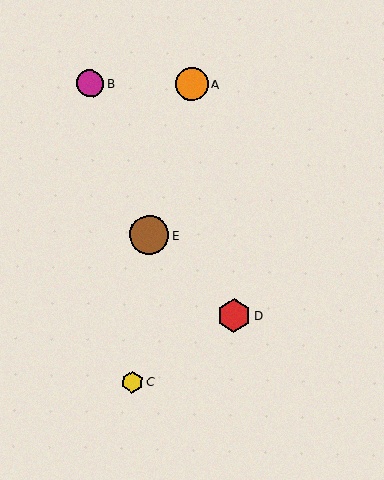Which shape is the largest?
The brown circle (labeled E) is the largest.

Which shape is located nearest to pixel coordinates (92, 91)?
The magenta circle (labeled B) at (90, 84) is nearest to that location.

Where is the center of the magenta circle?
The center of the magenta circle is at (90, 84).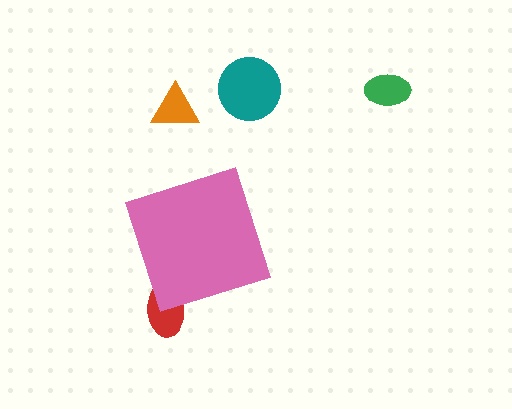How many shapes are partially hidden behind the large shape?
1 shape is partially hidden.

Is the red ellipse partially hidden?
Yes, the red ellipse is partially hidden behind the pink diamond.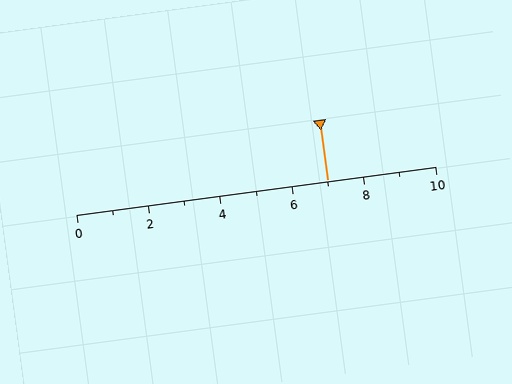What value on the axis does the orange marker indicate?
The marker indicates approximately 7.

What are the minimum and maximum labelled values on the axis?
The axis runs from 0 to 10.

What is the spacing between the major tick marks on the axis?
The major ticks are spaced 2 apart.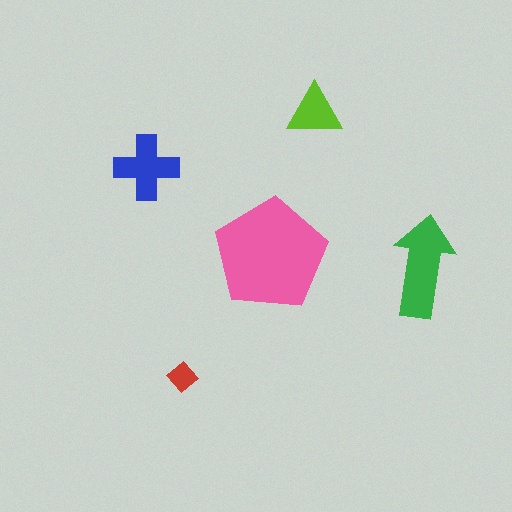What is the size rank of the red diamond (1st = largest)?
5th.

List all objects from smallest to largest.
The red diamond, the lime triangle, the blue cross, the green arrow, the pink pentagon.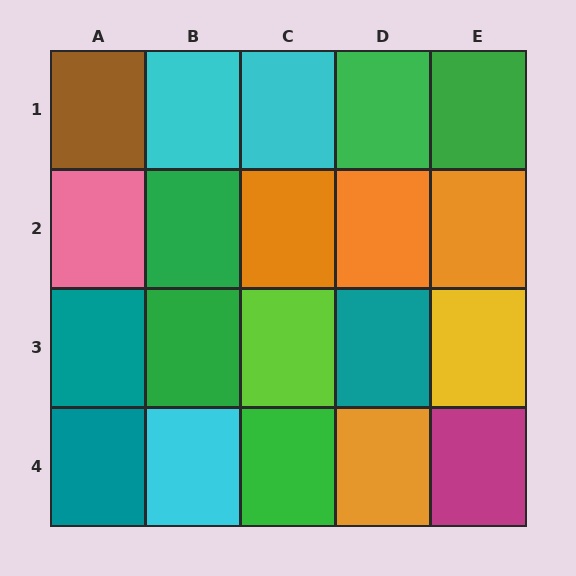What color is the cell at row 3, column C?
Lime.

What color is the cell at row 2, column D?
Orange.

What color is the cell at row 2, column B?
Green.